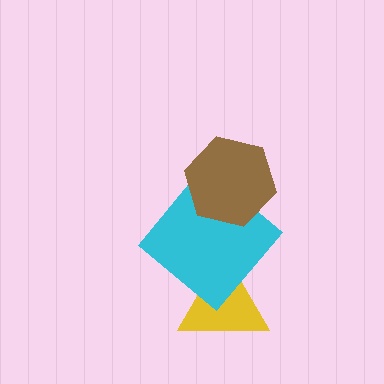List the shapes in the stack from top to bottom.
From top to bottom: the brown hexagon, the cyan diamond, the yellow triangle.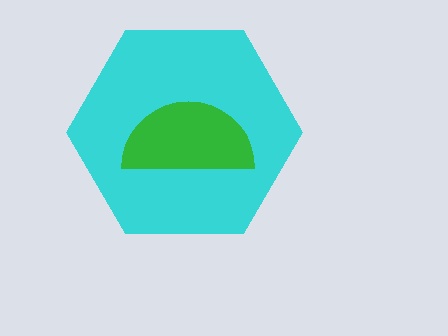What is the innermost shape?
The green semicircle.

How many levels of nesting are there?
2.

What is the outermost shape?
The cyan hexagon.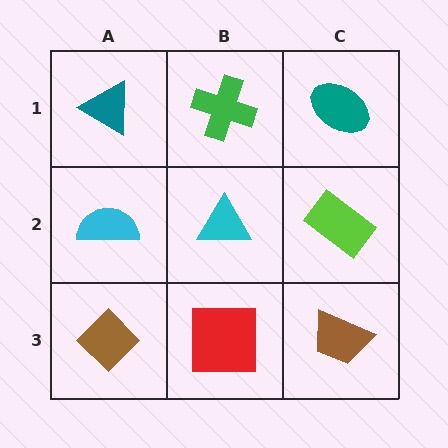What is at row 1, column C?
A teal ellipse.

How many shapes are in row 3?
3 shapes.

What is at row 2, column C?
A lime rectangle.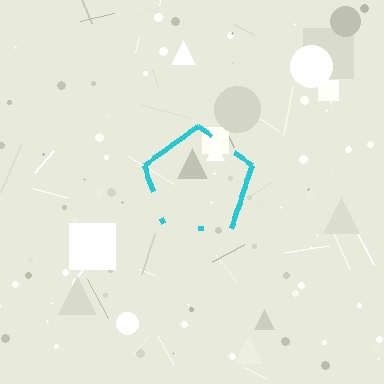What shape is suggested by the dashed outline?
The dashed outline suggests a pentagon.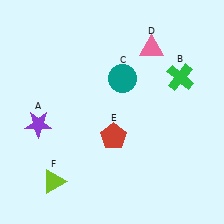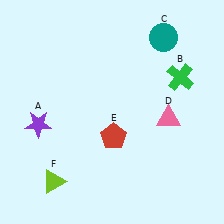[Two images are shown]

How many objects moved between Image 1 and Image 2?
2 objects moved between the two images.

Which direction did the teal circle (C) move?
The teal circle (C) moved right.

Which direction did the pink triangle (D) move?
The pink triangle (D) moved down.